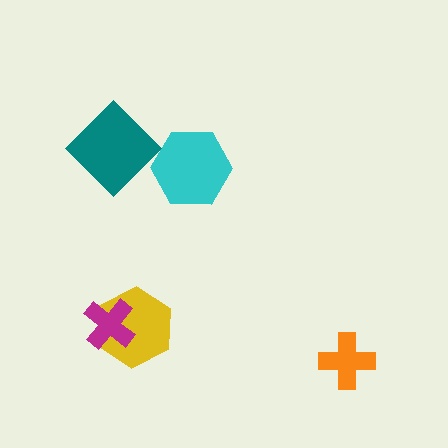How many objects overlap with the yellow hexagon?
1 object overlaps with the yellow hexagon.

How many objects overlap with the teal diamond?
0 objects overlap with the teal diamond.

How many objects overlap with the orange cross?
0 objects overlap with the orange cross.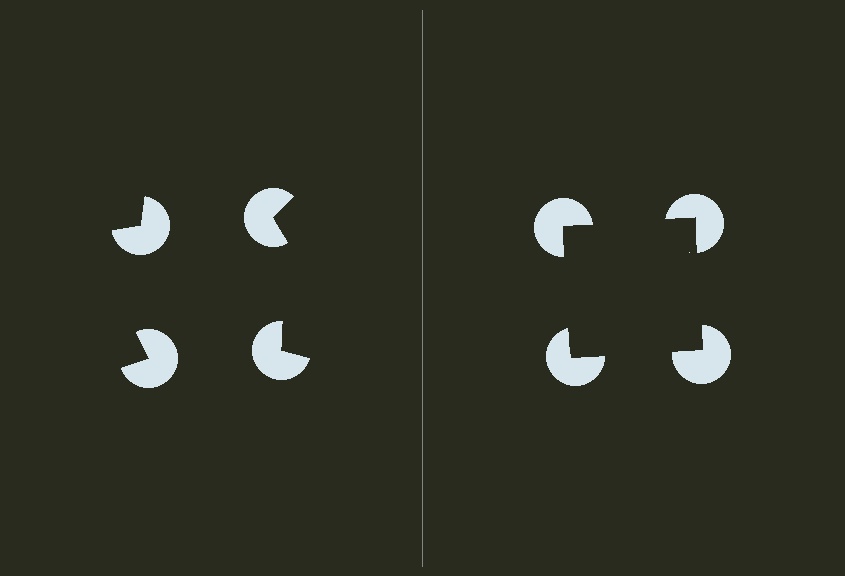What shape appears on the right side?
An illusory square.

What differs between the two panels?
The pac-man discs are positioned identically on both sides; only the wedge orientations differ. On the right they align to a square; on the left they are misaligned.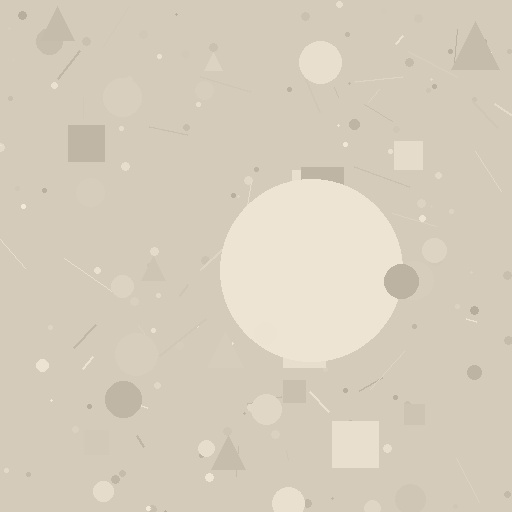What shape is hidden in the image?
A circle is hidden in the image.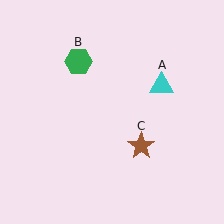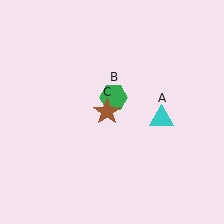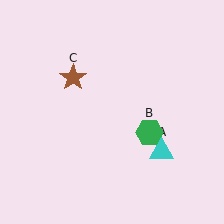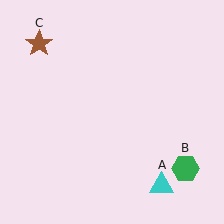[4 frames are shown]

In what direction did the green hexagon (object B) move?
The green hexagon (object B) moved down and to the right.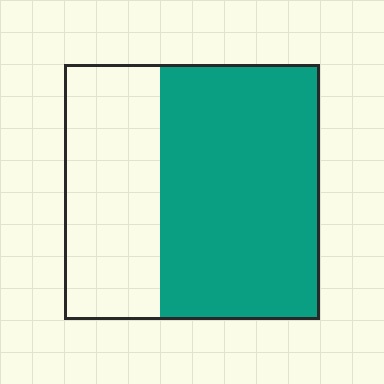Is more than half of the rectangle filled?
Yes.